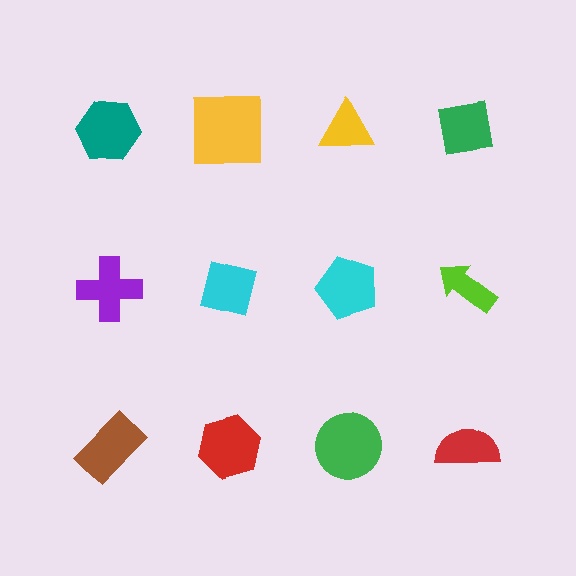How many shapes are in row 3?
4 shapes.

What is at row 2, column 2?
A cyan square.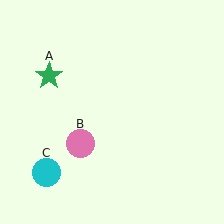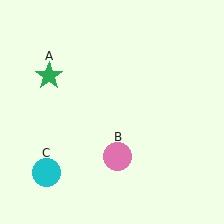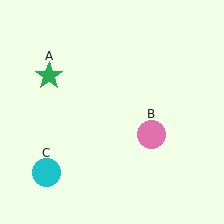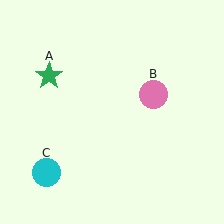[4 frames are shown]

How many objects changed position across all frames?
1 object changed position: pink circle (object B).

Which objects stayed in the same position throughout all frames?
Green star (object A) and cyan circle (object C) remained stationary.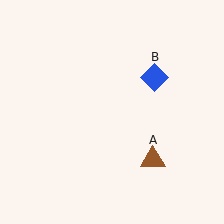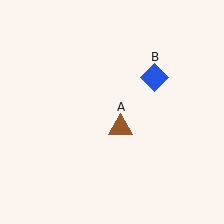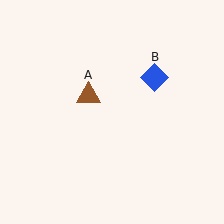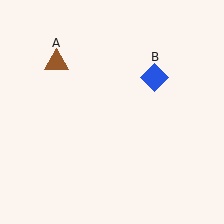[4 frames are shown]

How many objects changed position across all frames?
1 object changed position: brown triangle (object A).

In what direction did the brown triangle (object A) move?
The brown triangle (object A) moved up and to the left.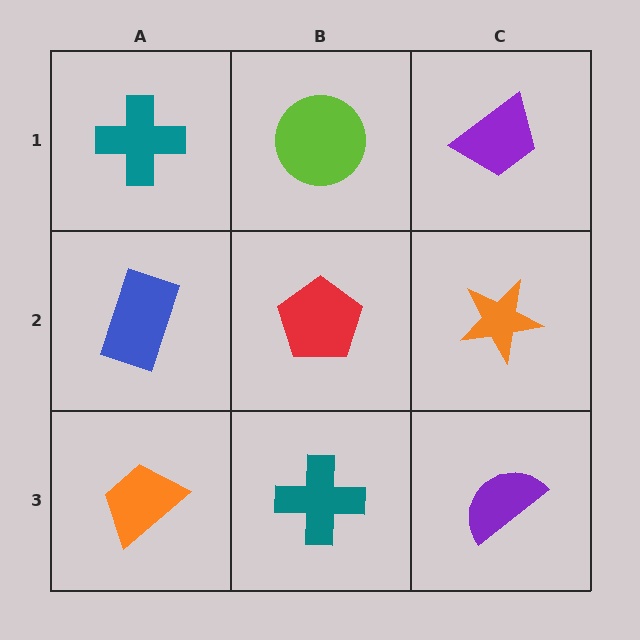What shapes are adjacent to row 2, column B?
A lime circle (row 1, column B), a teal cross (row 3, column B), a blue rectangle (row 2, column A), an orange star (row 2, column C).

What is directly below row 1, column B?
A red pentagon.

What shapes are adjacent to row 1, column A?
A blue rectangle (row 2, column A), a lime circle (row 1, column B).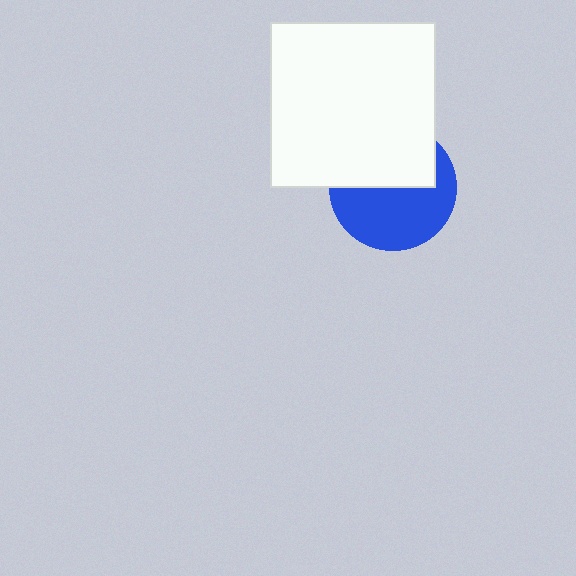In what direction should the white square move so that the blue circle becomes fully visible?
The white square should move up. That is the shortest direction to clear the overlap and leave the blue circle fully visible.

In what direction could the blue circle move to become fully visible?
The blue circle could move down. That would shift it out from behind the white square entirely.